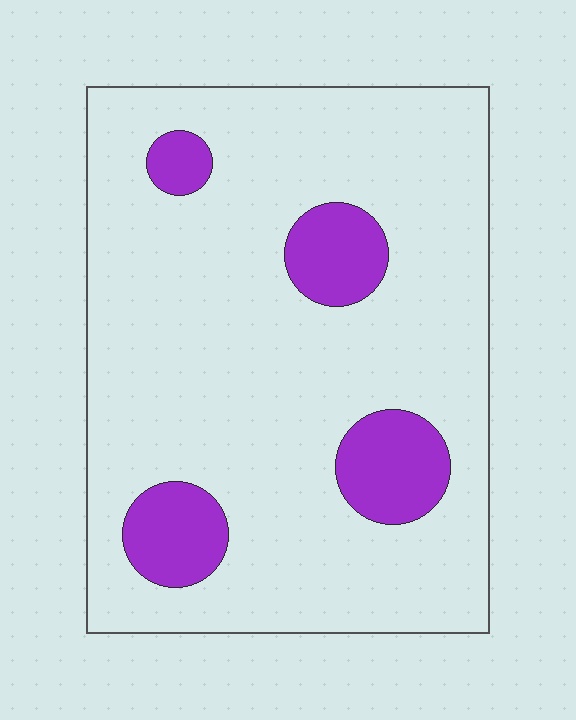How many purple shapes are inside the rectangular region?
4.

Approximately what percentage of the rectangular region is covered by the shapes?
Approximately 15%.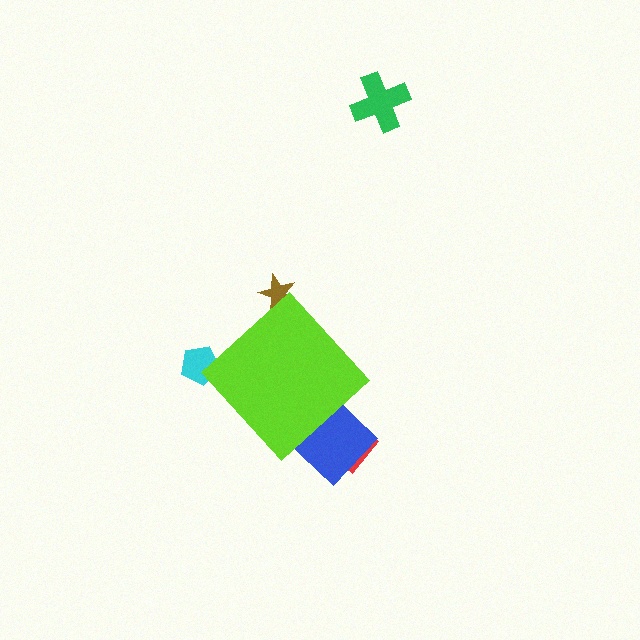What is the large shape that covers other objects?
A lime diamond.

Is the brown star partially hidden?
Yes, the brown star is partially hidden behind the lime diamond.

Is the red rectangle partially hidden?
Yes, the red rectangle is partially hidden behind the lime diamond.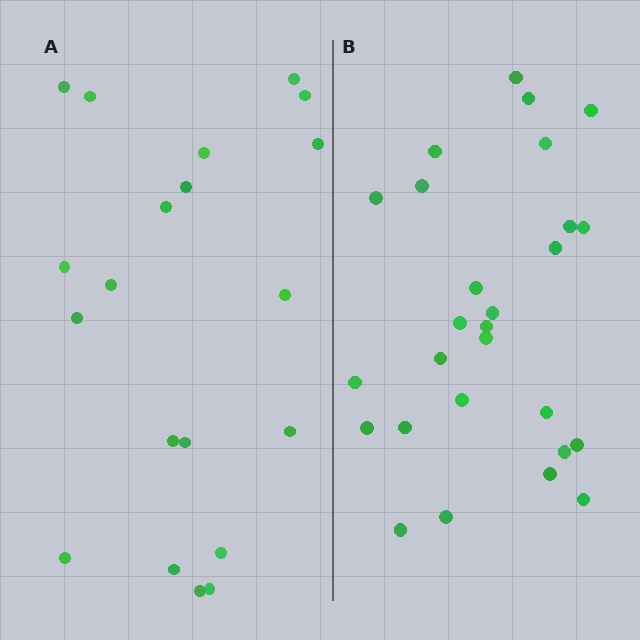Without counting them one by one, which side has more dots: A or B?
Region B (the right region) has more dots.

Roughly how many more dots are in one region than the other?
Region B has roughly 8 or so more dots than region A.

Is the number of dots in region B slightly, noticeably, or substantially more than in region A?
Region B has noticeably more, but not dramatically so. The ratio is roughly 1.4 to 1.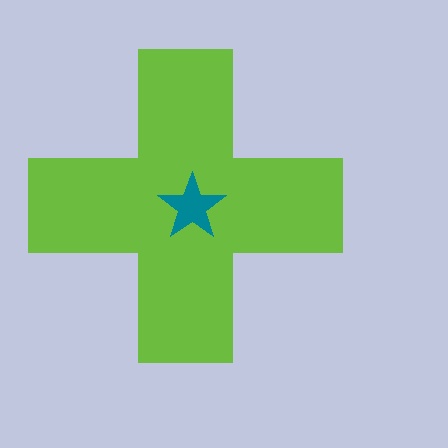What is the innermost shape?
The teal star.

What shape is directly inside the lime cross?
The teal star.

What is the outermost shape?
The lime cross.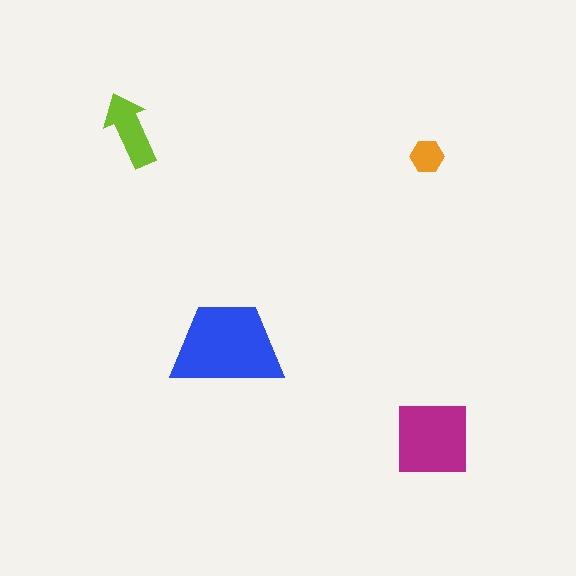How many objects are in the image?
There are 4 objects in the image.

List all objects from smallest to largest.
The orange hexagon, the lime arrow, the magenta square, the blue trapezoid.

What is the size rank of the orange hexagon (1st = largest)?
4th.